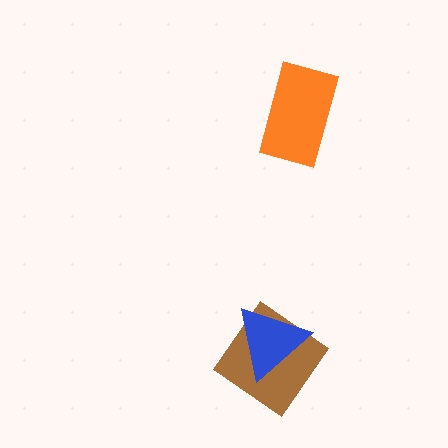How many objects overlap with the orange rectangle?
0 objects overlap with the orange rectangle.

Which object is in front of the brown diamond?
The blue triangle is in front of the brown diamond.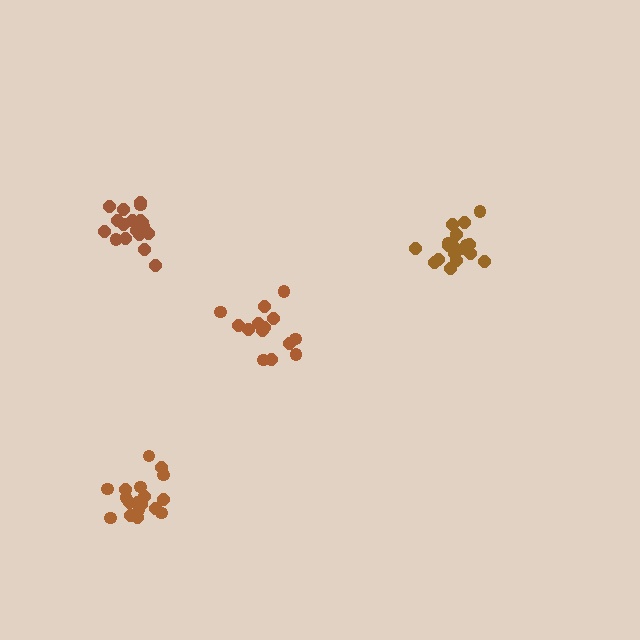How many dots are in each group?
Group 1: 15 dots, Group 2: 18 dots, Group 3: 18 dots, Group 4: 18 dots (69 total).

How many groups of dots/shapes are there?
There are 4 groups.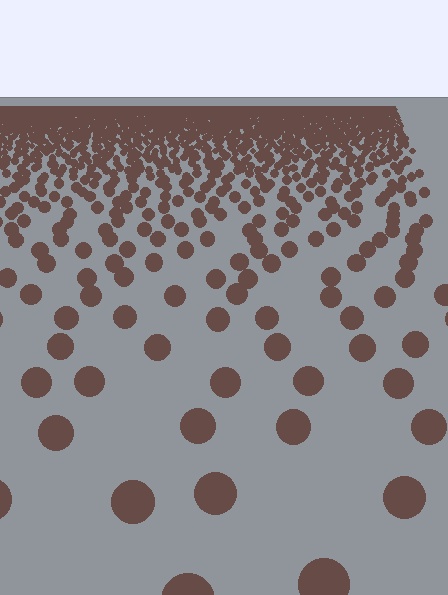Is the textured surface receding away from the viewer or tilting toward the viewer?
The surface is receding away from the viewer. Texture elements get smaller and denser toward the top.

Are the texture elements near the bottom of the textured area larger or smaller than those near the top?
Larger. Near the bottom, elements are closer to the viewer and appear at a bigger on-screen size.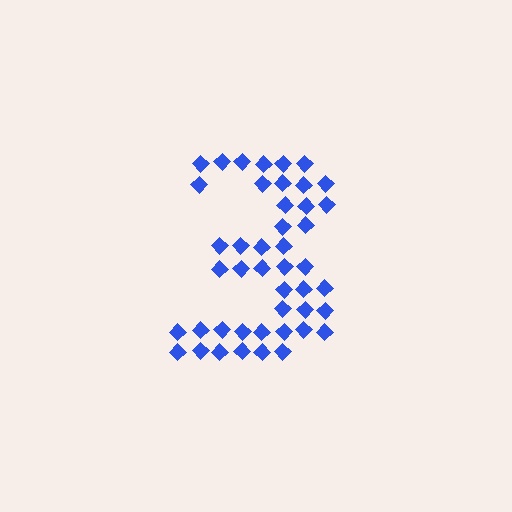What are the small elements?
The small elements are diamonds.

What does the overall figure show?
The overall figure shows the digit 3.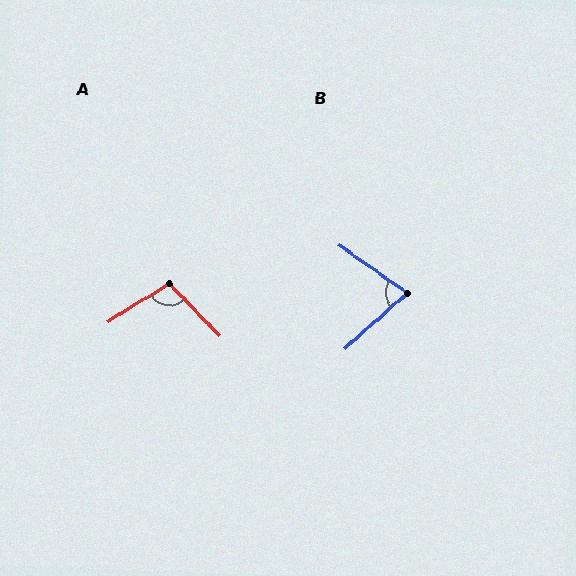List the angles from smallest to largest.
B (77°), A (102°).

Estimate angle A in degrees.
Approximately 102 degrees.